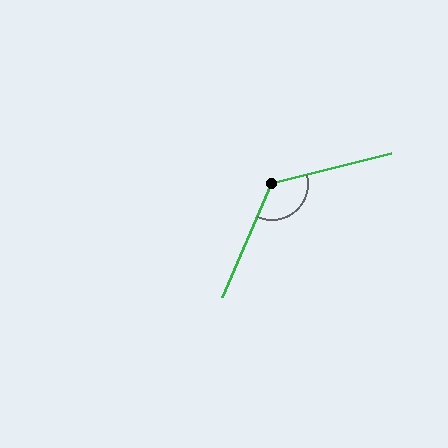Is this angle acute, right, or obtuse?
It is obtuse.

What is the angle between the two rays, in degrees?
Approximately 128 degrees.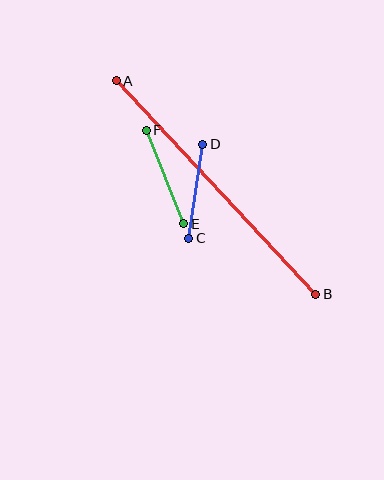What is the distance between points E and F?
The distance is approximately 101 pixels.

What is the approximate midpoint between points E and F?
The midpoint is at approximately (165, 177) pixels.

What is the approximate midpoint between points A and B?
The midpoint is at approximately (216, 188) pixels.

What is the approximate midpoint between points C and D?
The midpoint is at approximately (196, 191) pixels.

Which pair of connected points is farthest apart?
Points A and B are farthest apart.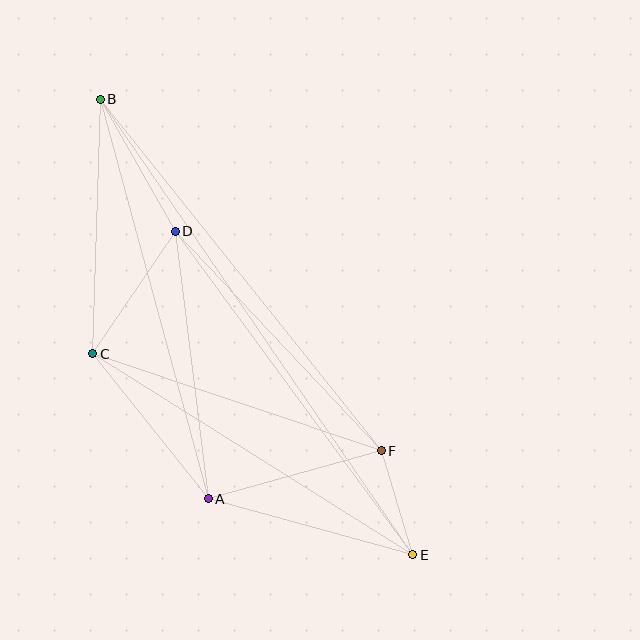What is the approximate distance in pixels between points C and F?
The distance between C and F is approximately 304 pixels.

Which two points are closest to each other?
Points E and F are closest to each other.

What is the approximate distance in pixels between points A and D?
The distance between A and D is approximately 269 pixels.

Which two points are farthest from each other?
Points B and E are farthest from each other.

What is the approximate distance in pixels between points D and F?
The distance between D and F is approximately 301 pixels.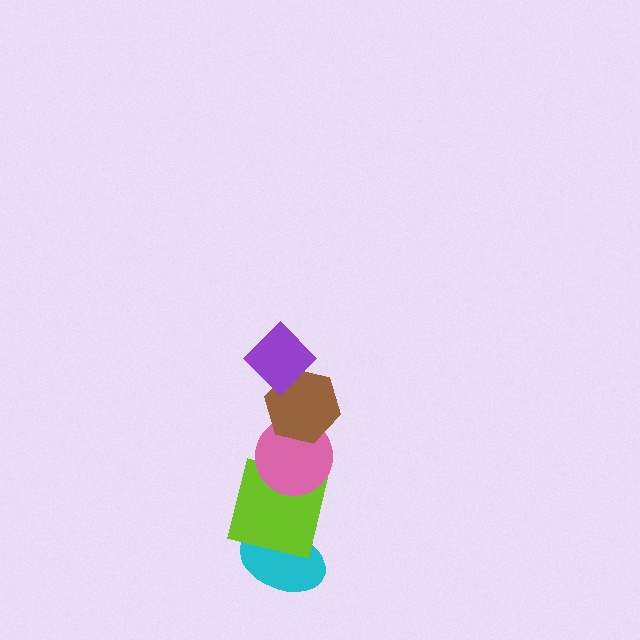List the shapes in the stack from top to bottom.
From top to bottom: the purple diamond, the brown hexagon, the pink circle, the lime square, the cyan ellipse.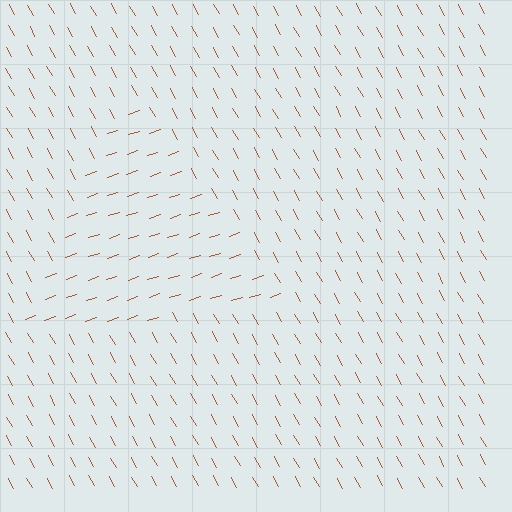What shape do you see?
I see a triangle.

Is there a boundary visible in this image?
Yes, there is a texture boundary formed by a change in line orientation.